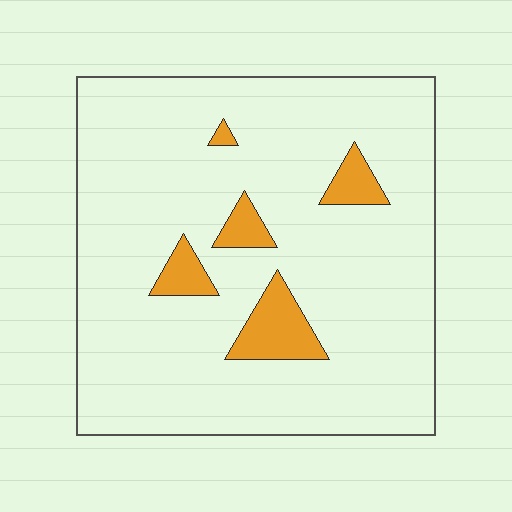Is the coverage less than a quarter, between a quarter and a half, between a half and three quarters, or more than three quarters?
Less than a quarter.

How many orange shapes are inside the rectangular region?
5.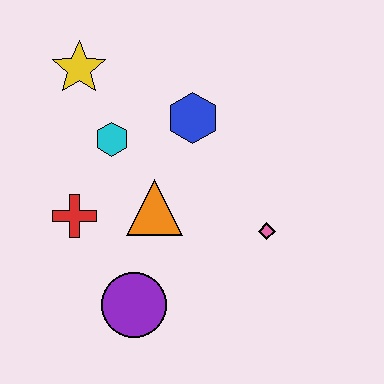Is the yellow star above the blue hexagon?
Yes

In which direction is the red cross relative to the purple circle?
The red cross is above the purple circle.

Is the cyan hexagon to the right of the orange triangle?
No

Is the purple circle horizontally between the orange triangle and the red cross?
Yes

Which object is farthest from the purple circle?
The yellow star is farthest from the purple circle.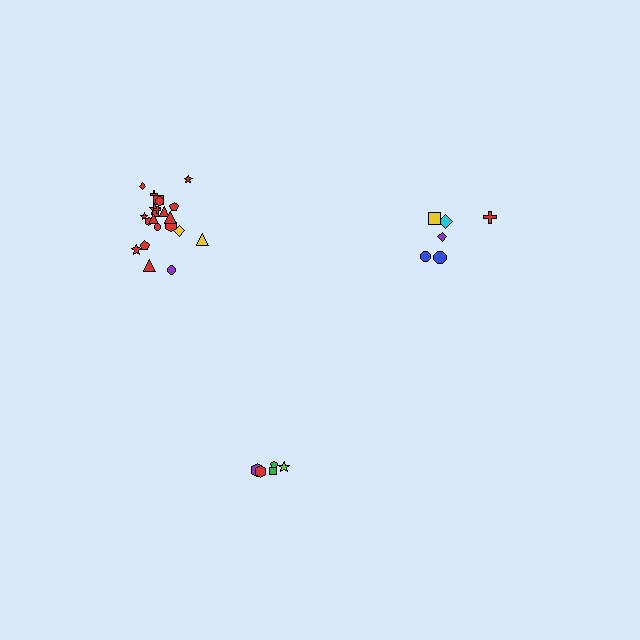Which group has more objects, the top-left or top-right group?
The top-left group.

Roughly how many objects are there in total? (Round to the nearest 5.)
Roughly 35 objects in total.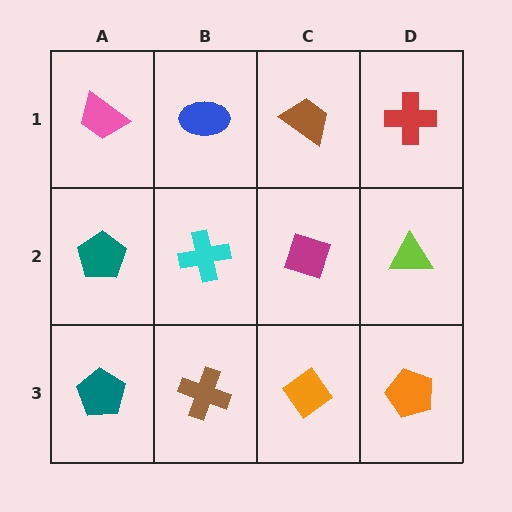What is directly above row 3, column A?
A teal pentagon.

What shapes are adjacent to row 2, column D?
A red cross (row 1, column D), an orange pentagon (row 3, column D), a magenta diamond (row 2, column C).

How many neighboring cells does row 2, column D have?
3.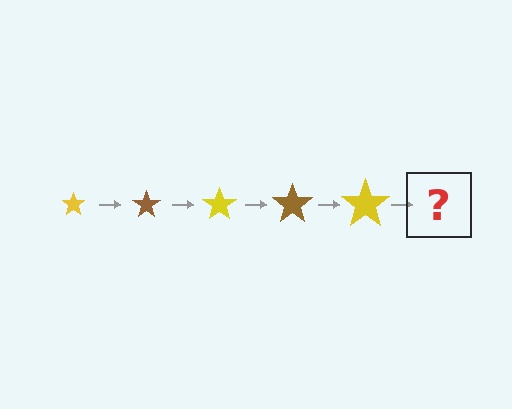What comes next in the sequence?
The next element should be a brown star, larger than the previous one.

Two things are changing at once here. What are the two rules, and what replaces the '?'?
The two rules are that the star grows larger each step and the color cycles through yellow and brown. The '?' should be a brown star, larger than the previous one.